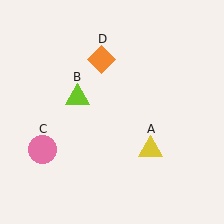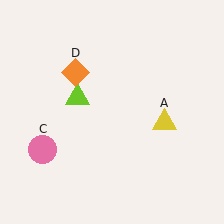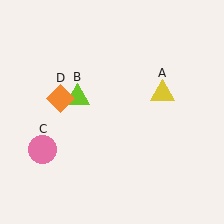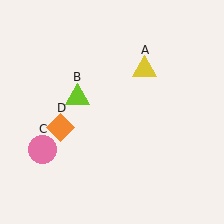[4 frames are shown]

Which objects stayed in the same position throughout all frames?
Lime triangle (object B) and pink circle (object C) remained stationary.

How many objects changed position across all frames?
2 objects changed position: yellow triangle (object A), orange diamond (object D).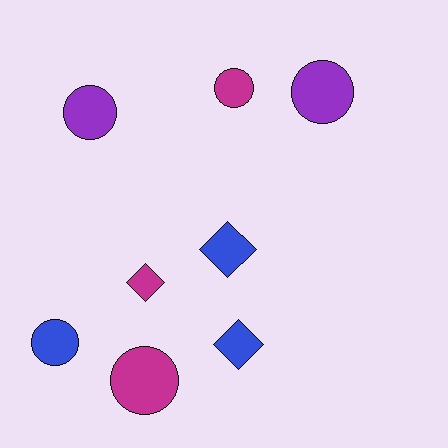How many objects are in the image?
There are 8 objects.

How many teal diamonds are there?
There are no teal diamonds.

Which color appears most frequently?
Blue, with 3 objects.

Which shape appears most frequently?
Circle, with 5 objects.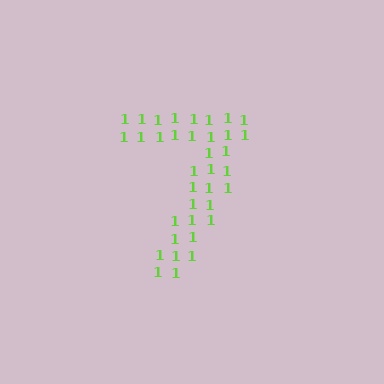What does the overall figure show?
The overall figure shows the digit 7.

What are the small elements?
The small elements are digit 1's.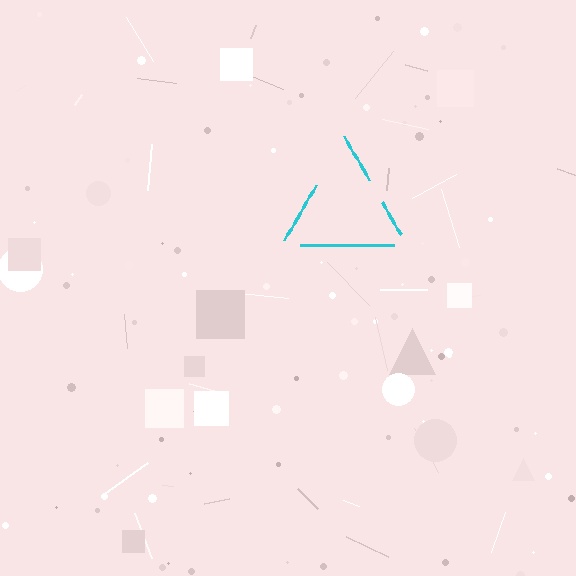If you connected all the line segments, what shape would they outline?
They would outline a triangle.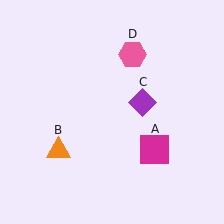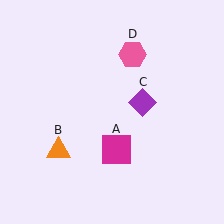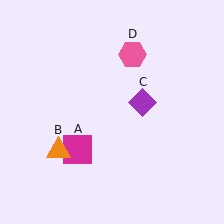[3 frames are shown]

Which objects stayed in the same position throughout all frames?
Orange triangle (object B) and purple diamond (object C) and pink hexagon (object D) remained stationary.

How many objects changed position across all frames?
1 object changed position: magenta square (object A).